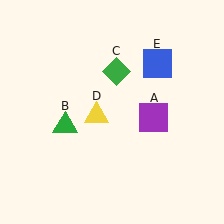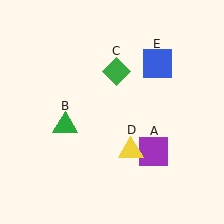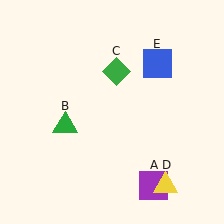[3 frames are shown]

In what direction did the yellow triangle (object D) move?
The yellow triangle (object D) moved down and to the right.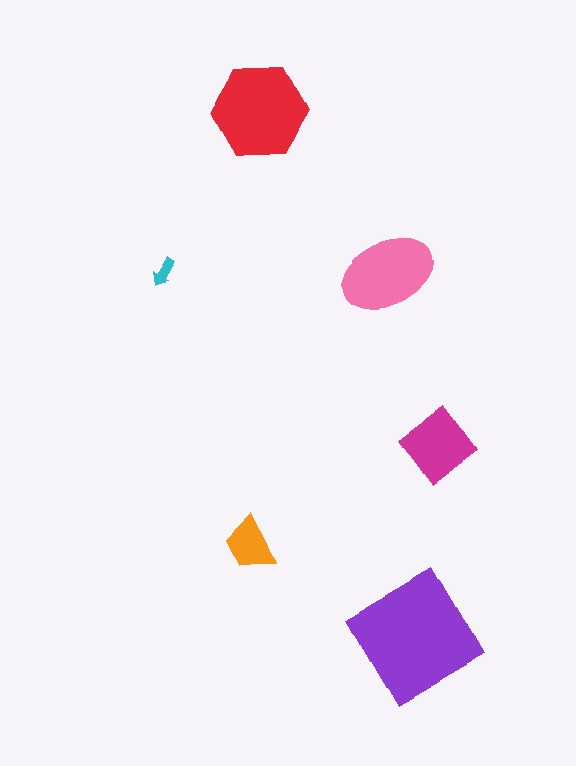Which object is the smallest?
The cyan arrow.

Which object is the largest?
The purple diamond.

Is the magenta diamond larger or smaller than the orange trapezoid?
Larger.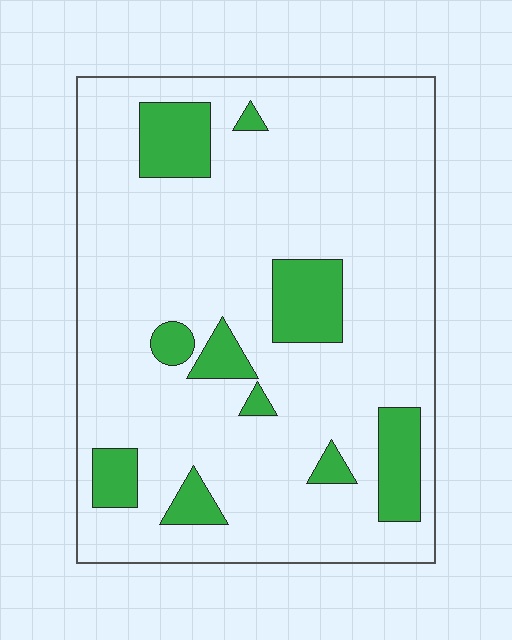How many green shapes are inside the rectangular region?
10.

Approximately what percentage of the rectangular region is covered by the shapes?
Approximately 15%.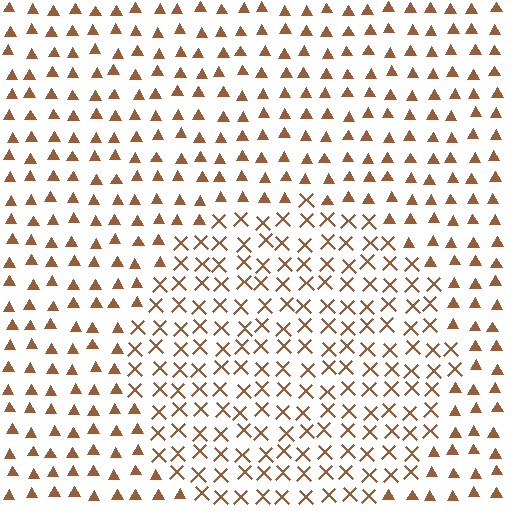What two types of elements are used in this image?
The image uses X marks inside the circle region and triangles outside it.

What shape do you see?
I see a circle.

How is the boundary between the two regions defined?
The boundary is defined by a change in element shape: X marks inside vs. triangles outside. All elements share the same color and spacing.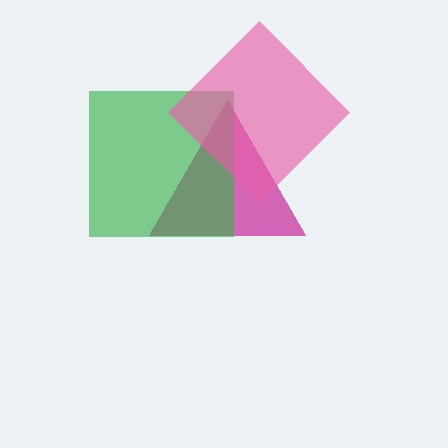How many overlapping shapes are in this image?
There are 3 overlapping shapes in the image.